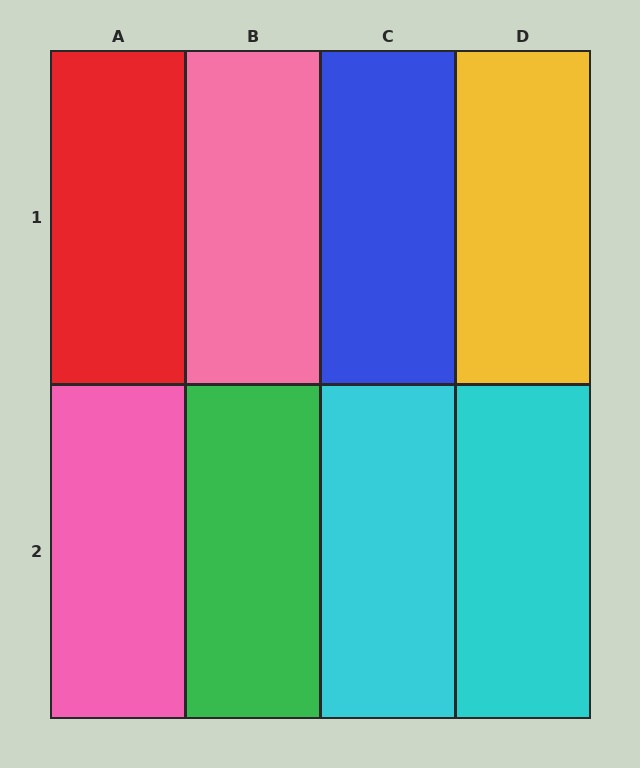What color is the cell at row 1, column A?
Red.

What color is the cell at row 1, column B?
Pink.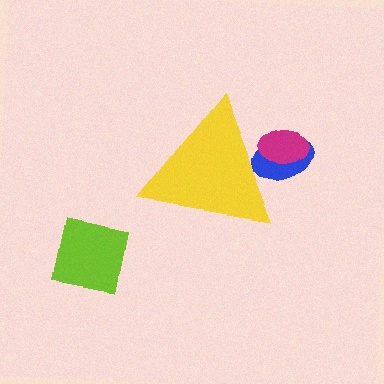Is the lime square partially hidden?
No, the lime square is fully visible.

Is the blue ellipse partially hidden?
Yes, the blue ellipse is partially hidden behind the yellow triangle.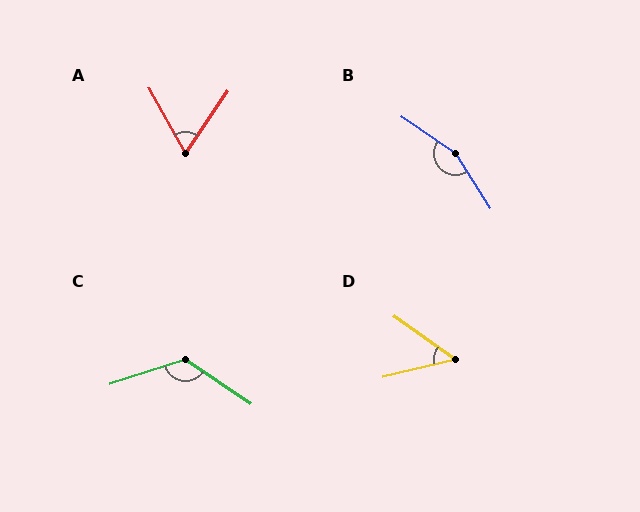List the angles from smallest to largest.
D (48°), A (63°), C (128°), B (157°).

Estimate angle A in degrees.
Approximately 63 degrees.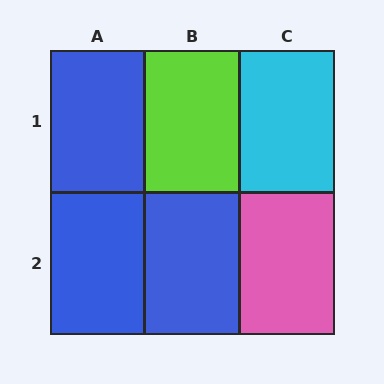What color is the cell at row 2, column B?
Blue.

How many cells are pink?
1 cell is pink.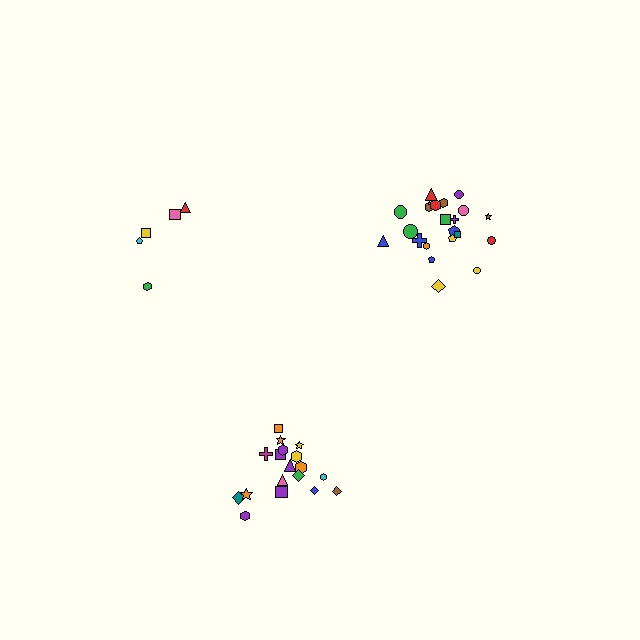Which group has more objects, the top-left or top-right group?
The top-right group.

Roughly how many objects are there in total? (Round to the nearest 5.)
Roughly 45 objects in total.